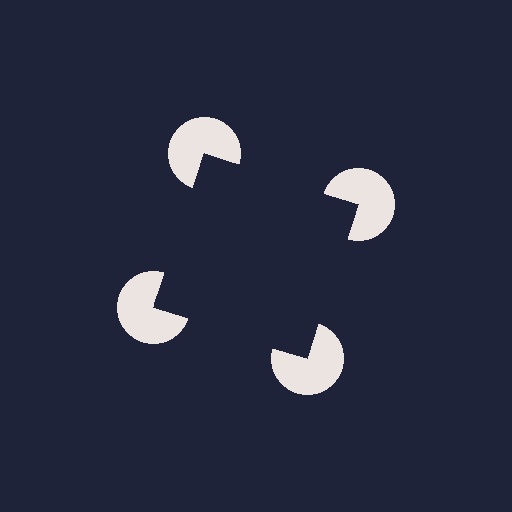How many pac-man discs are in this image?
There are 4 — one at each vertex of the illusory square.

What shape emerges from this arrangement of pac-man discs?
An illusory square — its edges are inferred from the aligned wedge cuts in the pac-man discs, not physically drawn.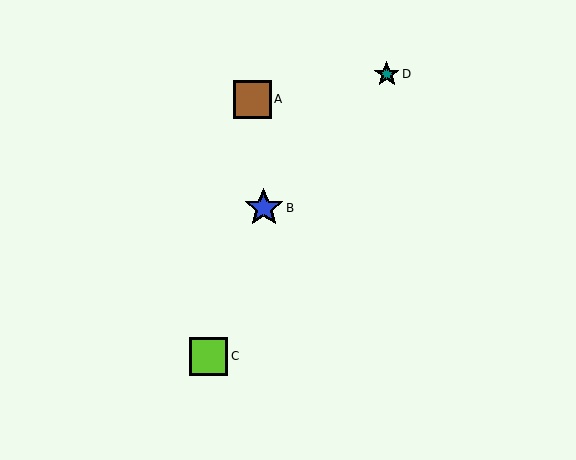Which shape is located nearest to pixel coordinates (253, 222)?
The blue star (labeled B) at (264, 208) is nearest to that location.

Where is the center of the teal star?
The center of the teal star is at (387, 74).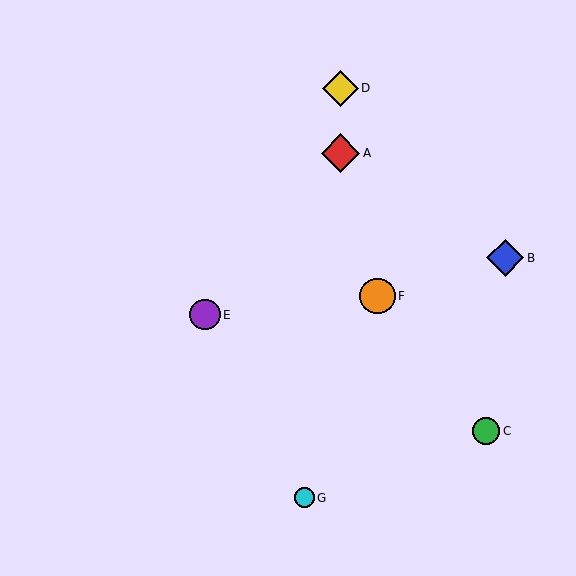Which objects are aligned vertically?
Objects A, D are aligned vertically.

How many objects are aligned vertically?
2 objects (A, D) are aligned vertically.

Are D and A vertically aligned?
Yes, both are at x≈340.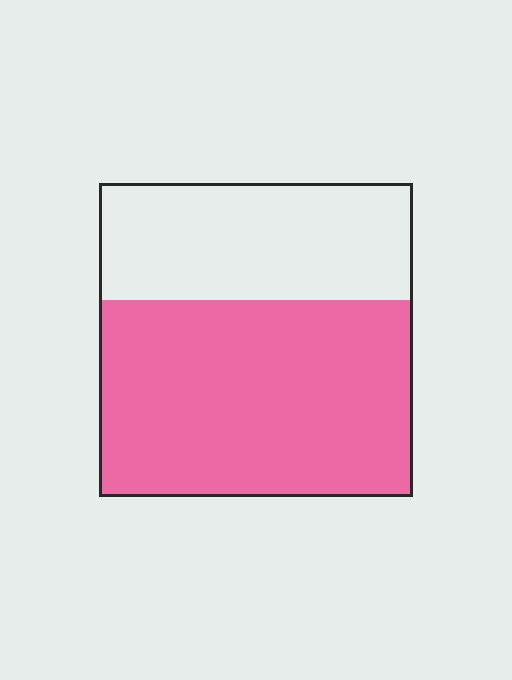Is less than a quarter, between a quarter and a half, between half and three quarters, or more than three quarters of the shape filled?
Between half and three quarters.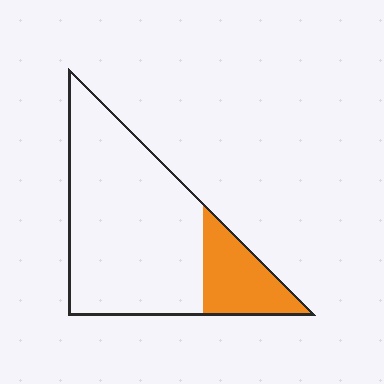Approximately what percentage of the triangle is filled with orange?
Approximately 20%.